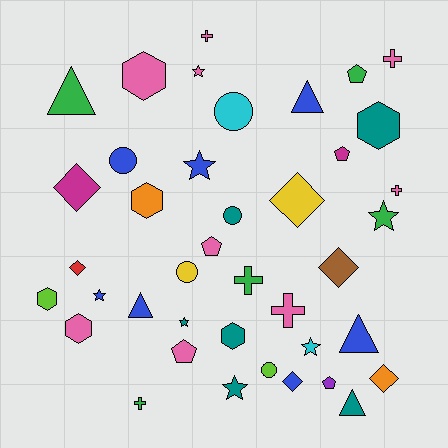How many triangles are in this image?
There are 5 triangles.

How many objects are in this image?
There are 40 objects.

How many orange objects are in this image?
There are 2 orange objects.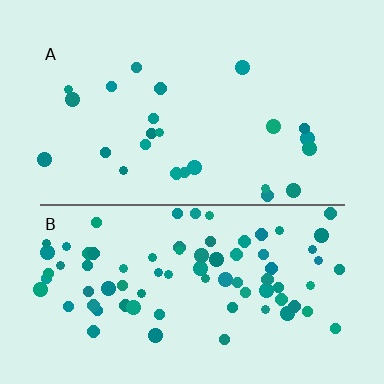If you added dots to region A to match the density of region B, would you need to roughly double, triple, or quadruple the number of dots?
Approximately triple.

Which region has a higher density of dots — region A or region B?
B (the bottom).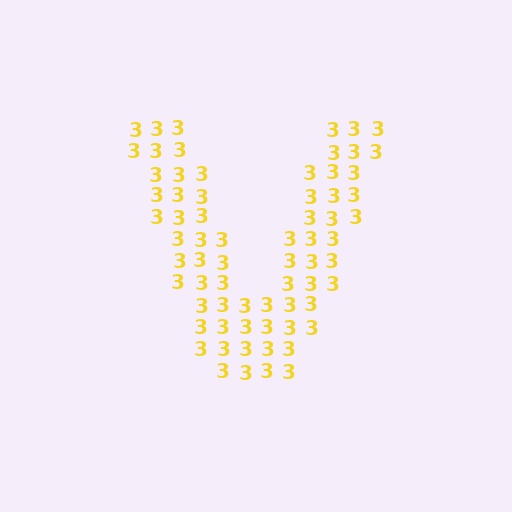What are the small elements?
The small elements are digit 3's.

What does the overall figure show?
The overall figure shows the letter V.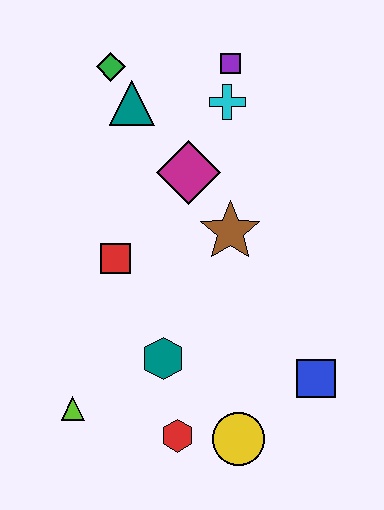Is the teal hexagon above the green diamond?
No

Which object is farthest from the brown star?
The lime triangle is farthest from the brown star.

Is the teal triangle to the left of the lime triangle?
No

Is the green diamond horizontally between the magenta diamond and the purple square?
No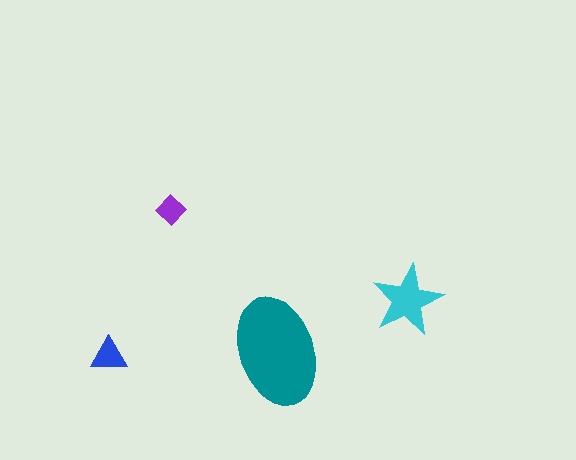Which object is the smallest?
The purple diamond.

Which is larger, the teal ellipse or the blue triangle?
The teal ellipse.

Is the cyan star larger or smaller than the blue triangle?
Larger.